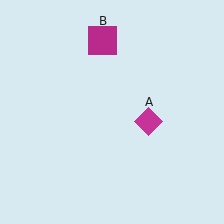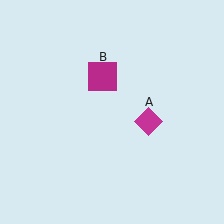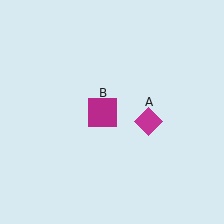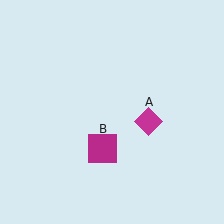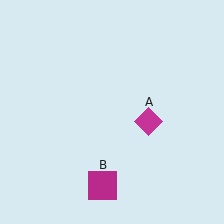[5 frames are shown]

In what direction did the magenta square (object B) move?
The magenta square (object B) moved down.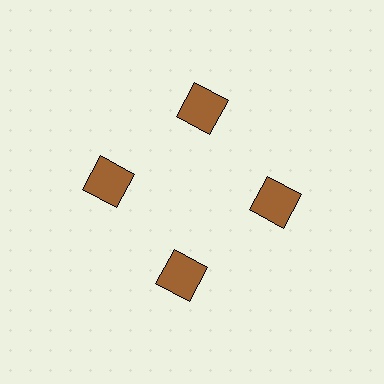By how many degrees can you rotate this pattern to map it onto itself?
The pattern maps onto itself every 90 degrees of rotation.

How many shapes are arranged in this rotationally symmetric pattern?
There are 4 shapes, arranged in 4 groups of 1.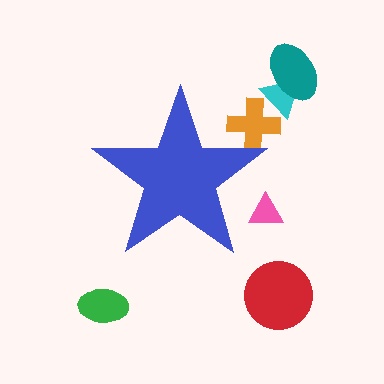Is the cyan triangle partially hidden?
No, the cyan triangle is fully visible.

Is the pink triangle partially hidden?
Yes, the pink triangle is partially hidden behind the blue star.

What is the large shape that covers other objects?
A blue star.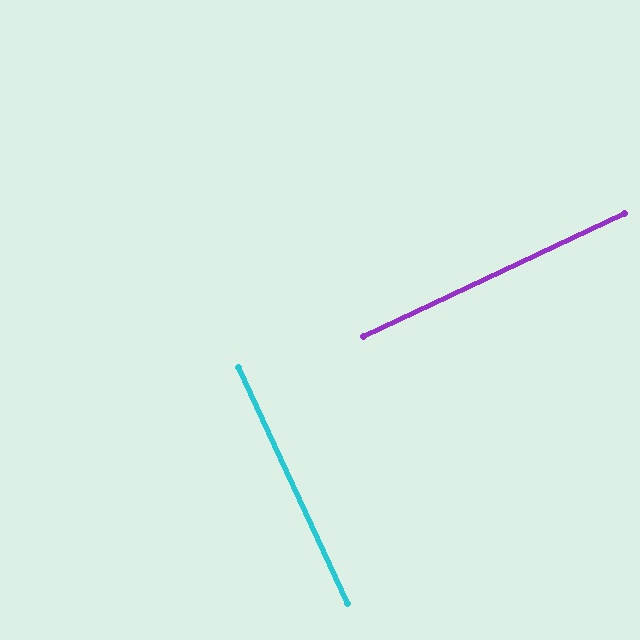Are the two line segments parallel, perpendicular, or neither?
Perpendicular — they meet at approximately 89°.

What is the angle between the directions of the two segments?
Approximately 89 degrees.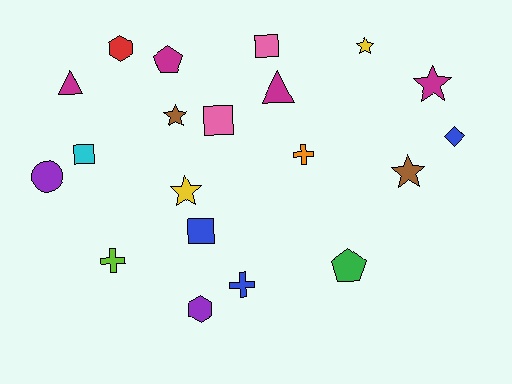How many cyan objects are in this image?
There is 1 cyan object.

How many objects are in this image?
There are 20 objects.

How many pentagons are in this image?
There are 2 pentagons.